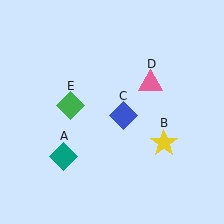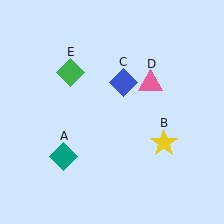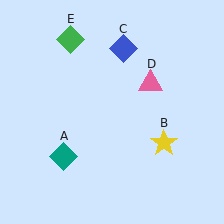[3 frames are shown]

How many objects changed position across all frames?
2 objects changed position: blue diamond (object C), green diamond (object E).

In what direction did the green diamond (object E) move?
The green diamond (object E) moved up.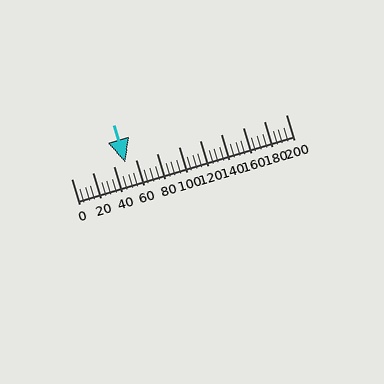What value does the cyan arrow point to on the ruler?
The cyan arrow points to approximately 50.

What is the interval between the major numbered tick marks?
The major tick marks are spaced 20 units apart.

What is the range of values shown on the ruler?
The ruler shows values from 0 to 200.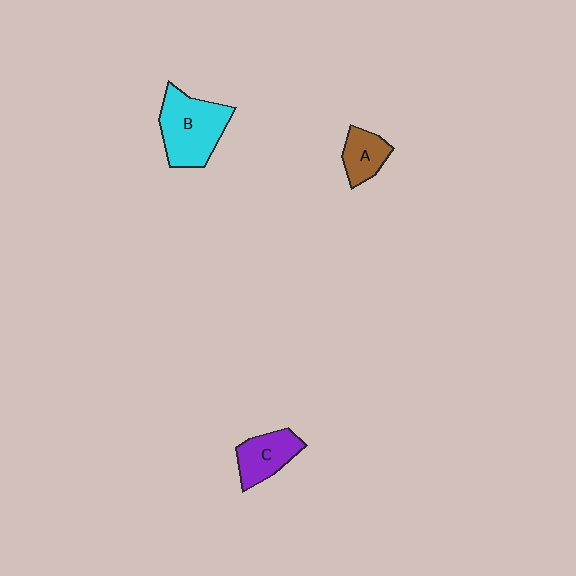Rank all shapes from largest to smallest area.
From largest to smallest: B (cyan), C (purple), A (brown).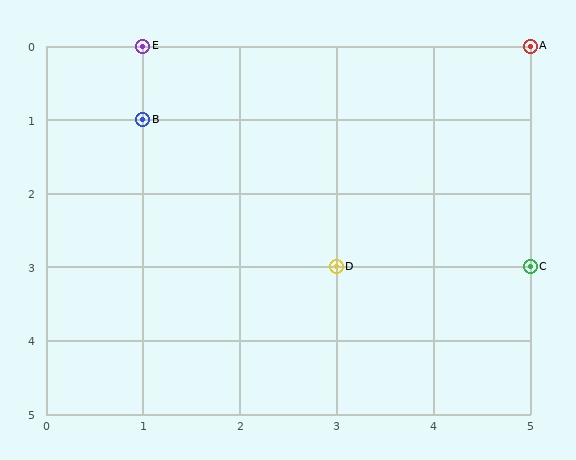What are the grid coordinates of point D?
Point D is at grid coordinates (3, 3).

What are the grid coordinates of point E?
Point E is at grid coordinates (1, 0).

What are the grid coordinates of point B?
Point B is at grid coordinates (1, 1).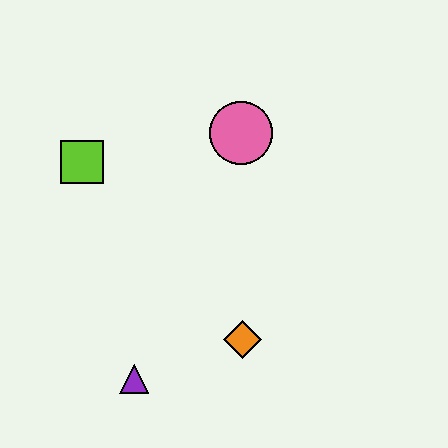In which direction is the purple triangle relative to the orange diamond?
The purple triangle is to the left of the orange diamond.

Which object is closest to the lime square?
The pink circle is closest to the lime square.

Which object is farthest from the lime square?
The orange diamond is farthest from the lime square.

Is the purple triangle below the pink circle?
Yes